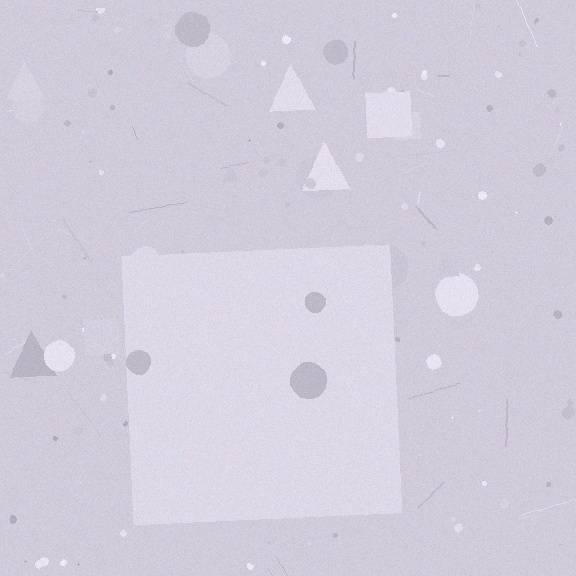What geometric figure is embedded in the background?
A square is embedded in the background.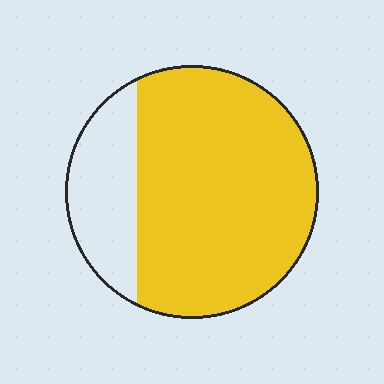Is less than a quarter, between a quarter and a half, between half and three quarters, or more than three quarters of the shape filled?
More than three quarters.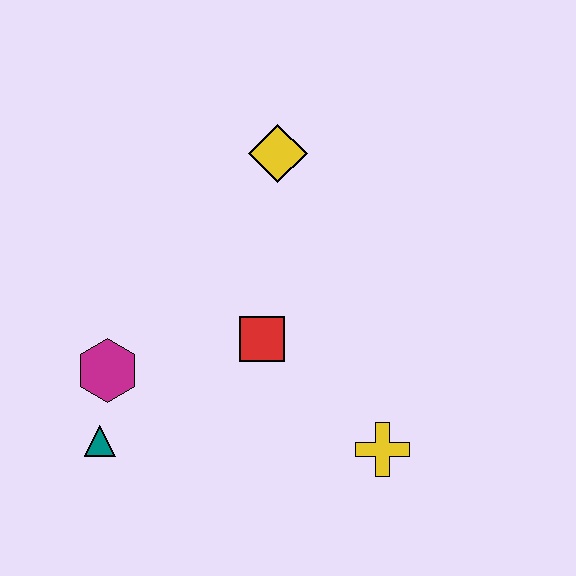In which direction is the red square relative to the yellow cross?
The red square is to the left of the yellow cross.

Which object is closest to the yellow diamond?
The red square is closest to the yellow diamond.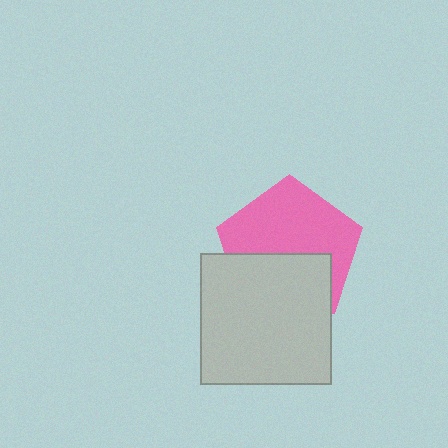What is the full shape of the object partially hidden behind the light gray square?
The partially hidden object is a pink pentagon.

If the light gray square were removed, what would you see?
You would see the complete pink pentagon.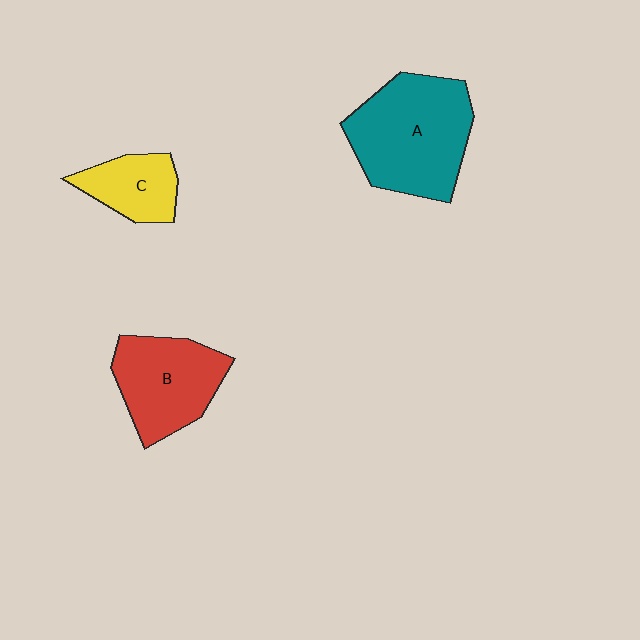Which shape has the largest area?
Shape A (teal).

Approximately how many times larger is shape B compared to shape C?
Approximately 1.6 times.